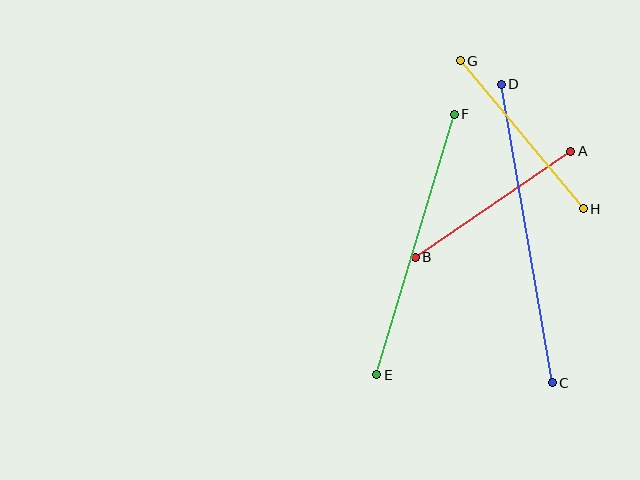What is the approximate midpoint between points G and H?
The midpoint is at approximately (522, 135) pixels.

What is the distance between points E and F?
The distance is approximately 272 pixels.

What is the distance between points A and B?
The distance is approximately 189 pixels.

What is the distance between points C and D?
The distance is approximately 303 pixels.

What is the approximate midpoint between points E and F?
The midpoint is at approximately (416, 245) pixels.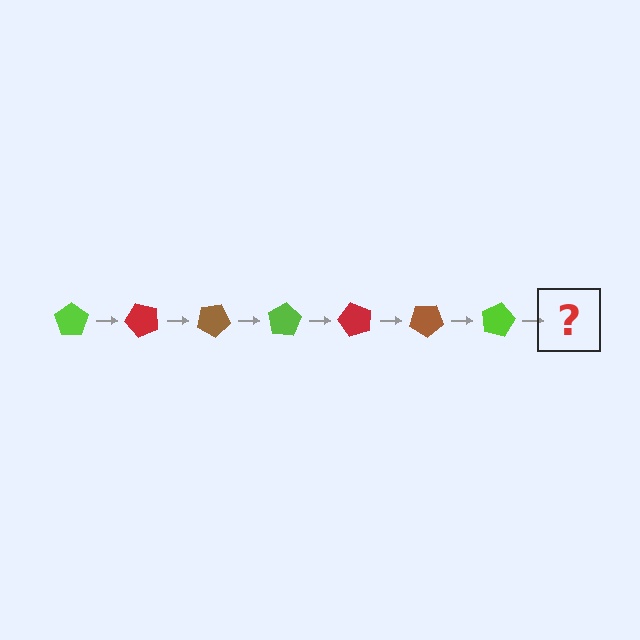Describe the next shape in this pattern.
It should be a red pentagon, rotated 350 degrees from the start.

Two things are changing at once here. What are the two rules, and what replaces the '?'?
The two rules are that it rotates 50 degrees each step and the color cycles through lime, red, and brown. The '?' should be a red pentagon, rotated 350 degrees from the start.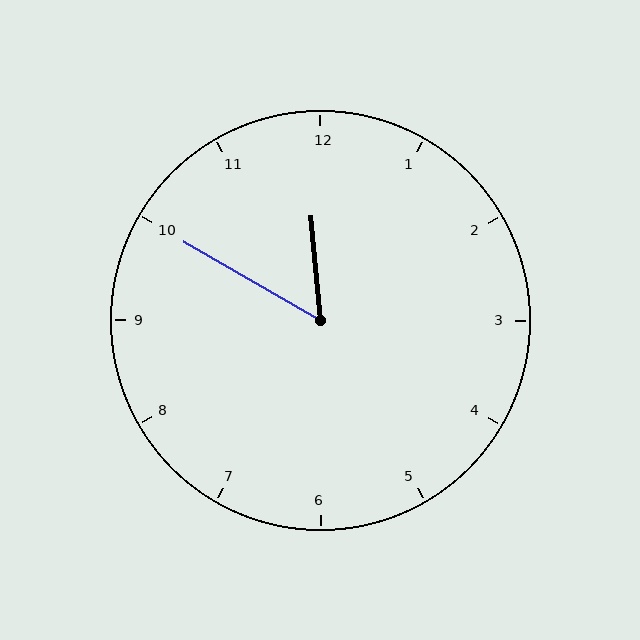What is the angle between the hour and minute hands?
Approximately 55 degrees.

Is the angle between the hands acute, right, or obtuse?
It is acute.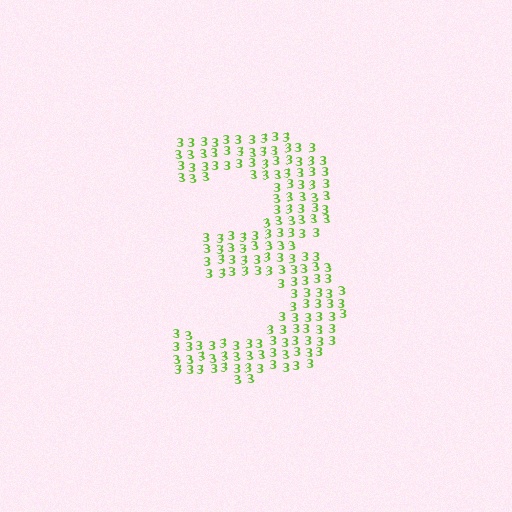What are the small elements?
The small elements are digit 3's.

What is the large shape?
The large shape is the digit 3.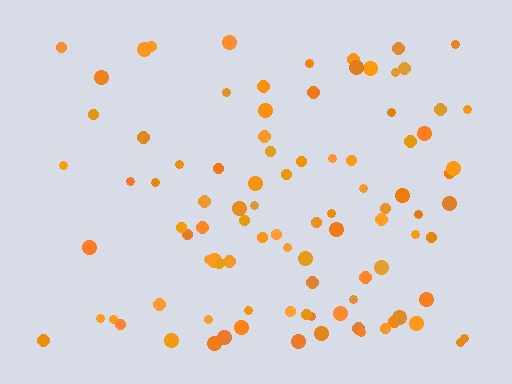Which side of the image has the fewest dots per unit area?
The left.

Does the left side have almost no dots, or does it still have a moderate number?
Still a moderate number, just noticeably fewer than the right.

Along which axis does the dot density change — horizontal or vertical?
Horizontal.